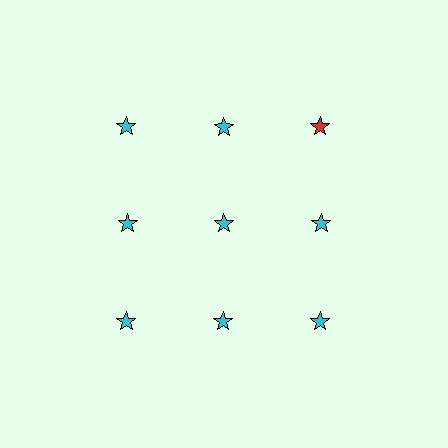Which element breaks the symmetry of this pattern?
The red star in the top row, center column breaks the symmetry. All other shapes are cyan stars.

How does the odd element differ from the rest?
It has a different color: red instead of cyan.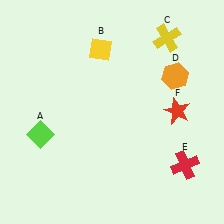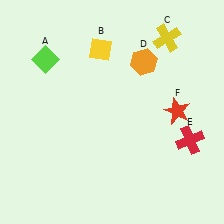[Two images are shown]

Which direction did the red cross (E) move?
The red cross (E) moved up.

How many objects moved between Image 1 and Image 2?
3 objects moved between the two images.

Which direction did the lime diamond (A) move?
The lime diamond (A) moved up.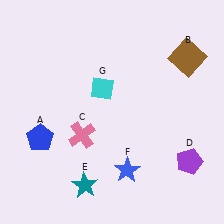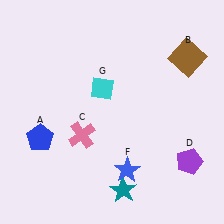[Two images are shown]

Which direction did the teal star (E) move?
The teal star (E) moved right.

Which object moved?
The teal star (E) moved right.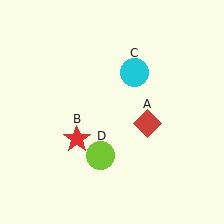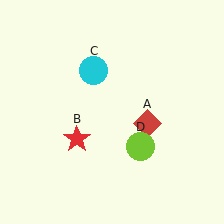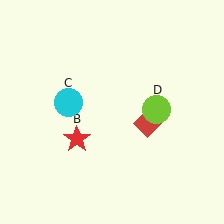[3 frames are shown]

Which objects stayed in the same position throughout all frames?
Red diamond (object A) and red star (object B) remained stationary.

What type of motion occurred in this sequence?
The cyan circle (object C), lime circle (object D) rotated counterclockwise around the center of the scene.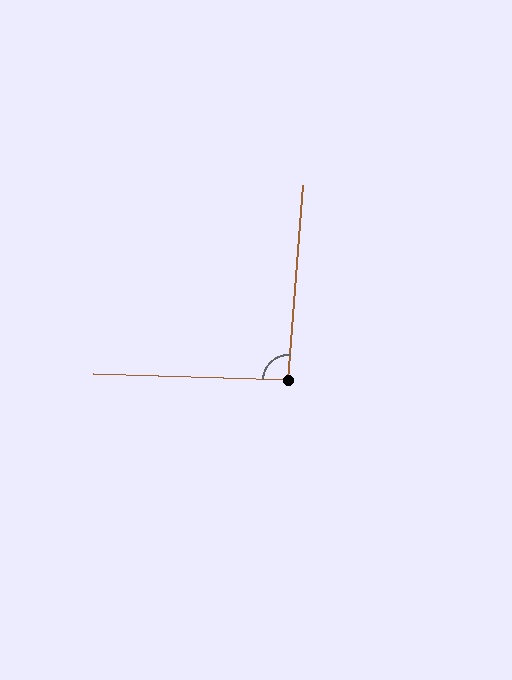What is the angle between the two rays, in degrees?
Approximately 93 degrees.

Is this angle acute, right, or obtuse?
It is approximately a right angle.